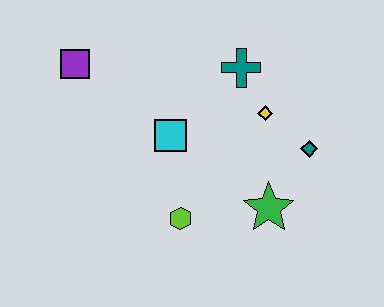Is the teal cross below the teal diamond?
No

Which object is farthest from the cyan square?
The teal diamond is farthest from the cyan square.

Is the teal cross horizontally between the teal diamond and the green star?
No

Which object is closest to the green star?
The teal diamond is closest to the green star.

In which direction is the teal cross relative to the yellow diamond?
The teal cross is above the yellow diamond.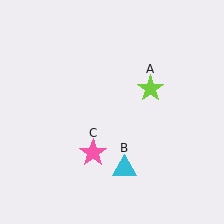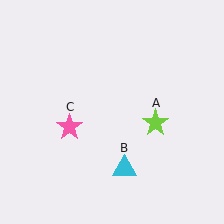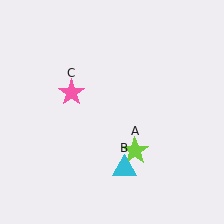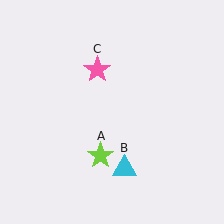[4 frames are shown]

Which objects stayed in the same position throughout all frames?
Cyan triangle (object B) remained stationary.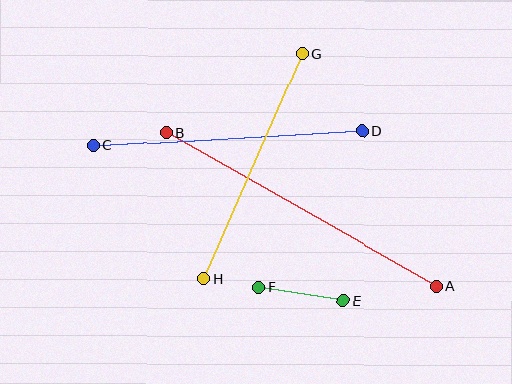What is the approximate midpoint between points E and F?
The midpoint is at approximately (301, 294) pixels.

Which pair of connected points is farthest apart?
Points A and B are farthest apart.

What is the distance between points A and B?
The distance is approximately 310 pixels.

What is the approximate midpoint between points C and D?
The midpoint is at approximately (228, 138) pixels.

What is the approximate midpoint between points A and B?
The midpoint is at approximately (301, 209) pixels.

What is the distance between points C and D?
The distance is approximately 269 pixels.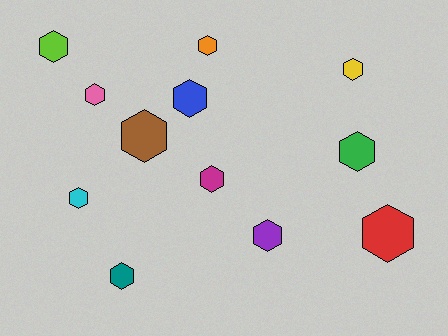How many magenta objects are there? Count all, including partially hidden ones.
There is 1 magenta object.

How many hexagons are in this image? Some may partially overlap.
There are 12 hexagons.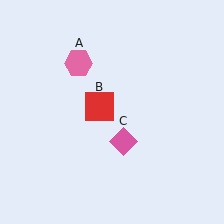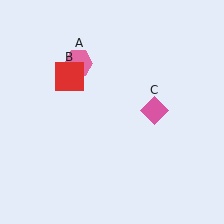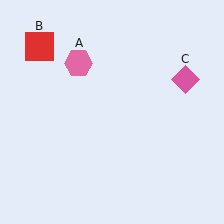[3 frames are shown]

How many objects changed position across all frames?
2 objects changed position: red square (object B), pink diamond (object C).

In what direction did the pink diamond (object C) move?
The pink diamond (object C) moved up and to the right.